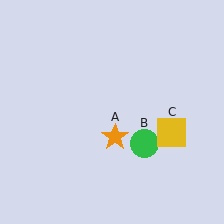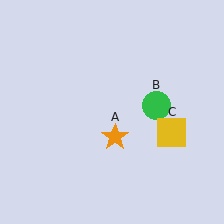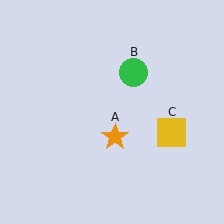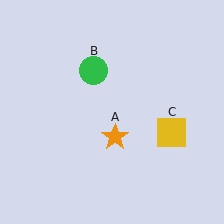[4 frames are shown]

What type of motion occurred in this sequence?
The green circle (object B) rotated counterclockwise around the center of the scene.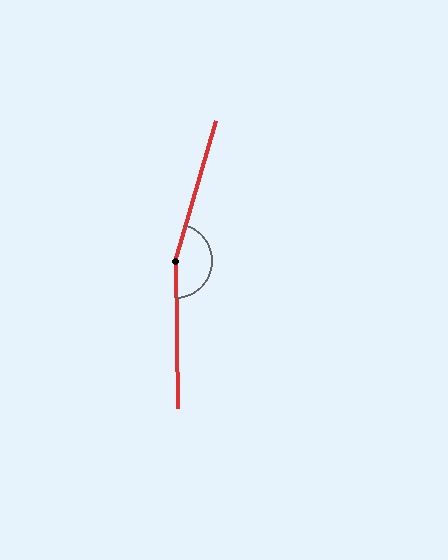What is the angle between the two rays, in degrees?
Approximately 163 degrees.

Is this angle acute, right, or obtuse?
It is obtuse.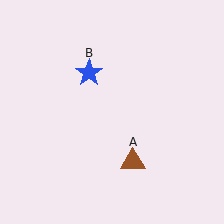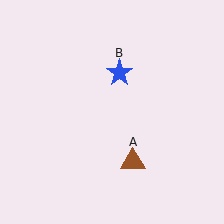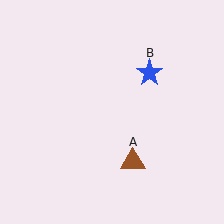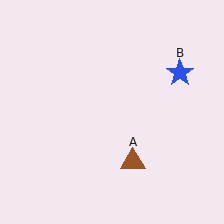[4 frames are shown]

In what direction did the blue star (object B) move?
The blue star (object B) moved right.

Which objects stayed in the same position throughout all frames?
Brown triangle (object A) remained stationary.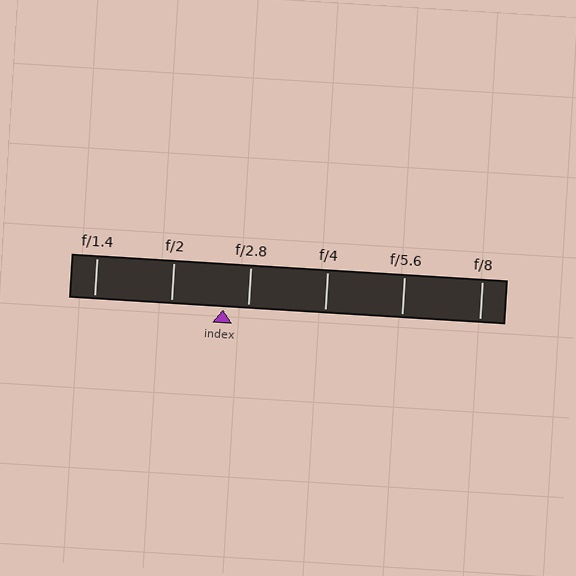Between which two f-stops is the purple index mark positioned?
The index mark is between f/2 and f/2.8.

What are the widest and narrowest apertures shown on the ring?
The widest aperture shown is f/1.4 and the narrowest is f/8.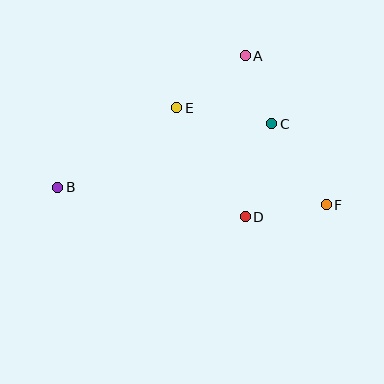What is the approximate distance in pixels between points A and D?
The distance between A and D is approximately 161 pixels.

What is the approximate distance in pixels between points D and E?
The distance between D and E is approximately 128 pixels.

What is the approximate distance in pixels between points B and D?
The distance between B and D is approximately 189 pixels.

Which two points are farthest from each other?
Points B and F are farthest from each other.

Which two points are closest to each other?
Points A and C are closest to each other.